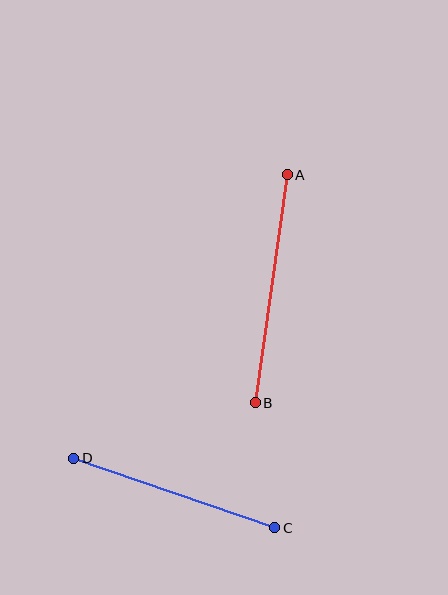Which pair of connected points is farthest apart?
Points A and B are farthest apart.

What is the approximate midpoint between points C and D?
The midpoint is at approximately (174, 493) pixels.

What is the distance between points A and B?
The distance is approximately 230 pixels.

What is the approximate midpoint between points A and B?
The midpoint is at approximately (271, 289) pixels.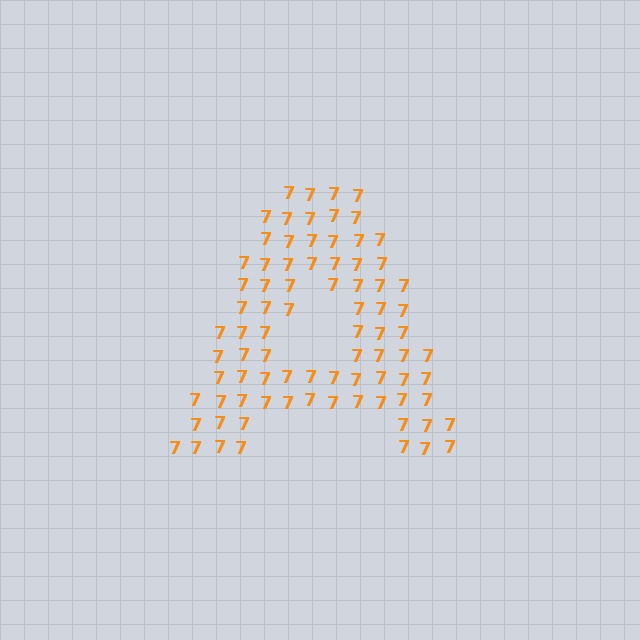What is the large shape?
The large shape is the letter A.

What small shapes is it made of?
It is made of small digit 7's.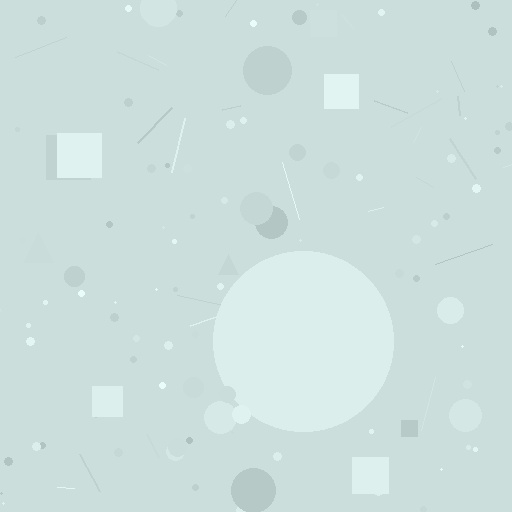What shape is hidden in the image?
A circle is hidden in the image.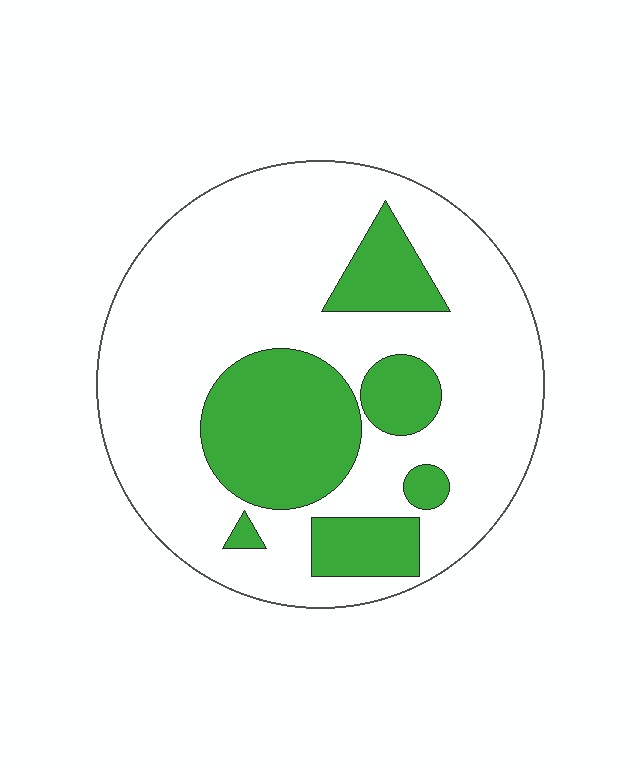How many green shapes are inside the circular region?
6.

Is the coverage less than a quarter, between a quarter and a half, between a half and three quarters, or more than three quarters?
Between a quarter and a half.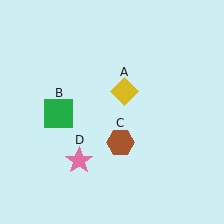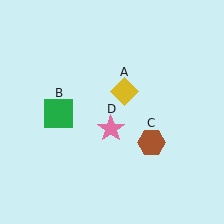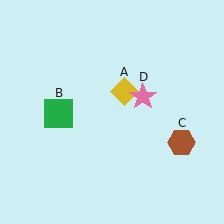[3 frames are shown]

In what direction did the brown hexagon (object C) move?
The brown hexagon (object C) moved right.